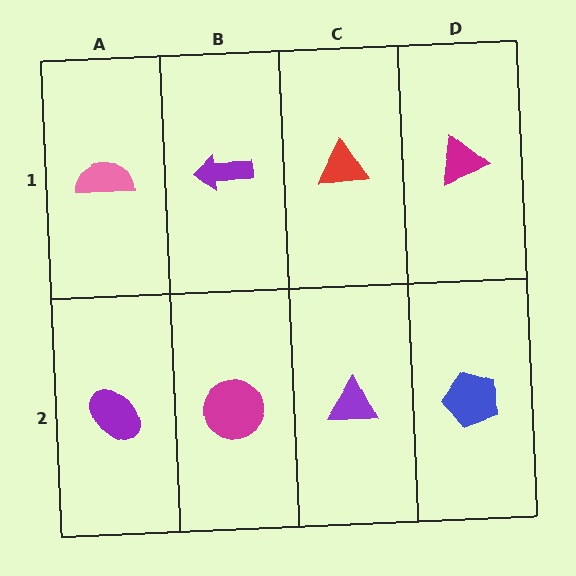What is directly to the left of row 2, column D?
A purple triangle.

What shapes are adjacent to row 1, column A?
A purple ellipse (row 2, column A), a purple arrow (row 1, column B).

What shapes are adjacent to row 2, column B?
A purple arrow (row 1, column B), a purple ellipse (row 2, column A), a purple triangle (row 2, column C).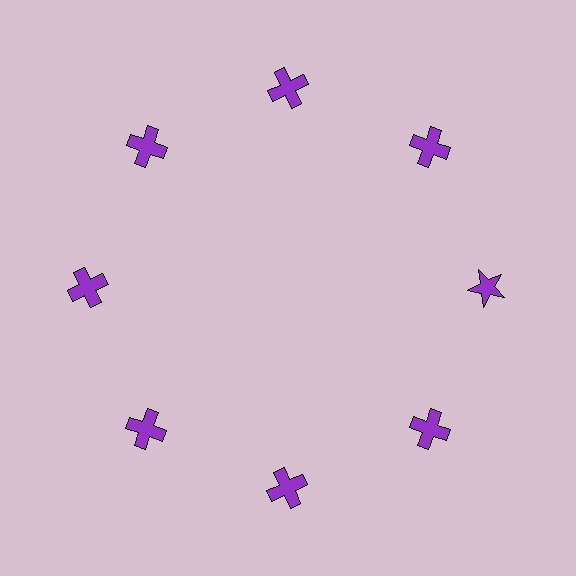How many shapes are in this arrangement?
There are 8 shapes arranged in a ring pattern.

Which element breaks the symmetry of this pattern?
The purple star at roughly the 3 o'clock position breaks the symmetry. All other shapes are purple crosses.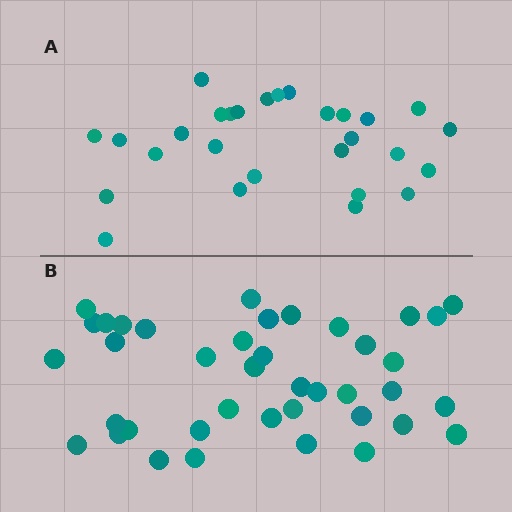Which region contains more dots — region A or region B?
Region B (the bottom region) has more dots.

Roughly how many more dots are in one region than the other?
Region B has roughly 12 or so more dots than region A.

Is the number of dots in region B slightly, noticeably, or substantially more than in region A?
Region B has noticeably more, but not dramatically so. The ratio is roughly 1.4 to 1.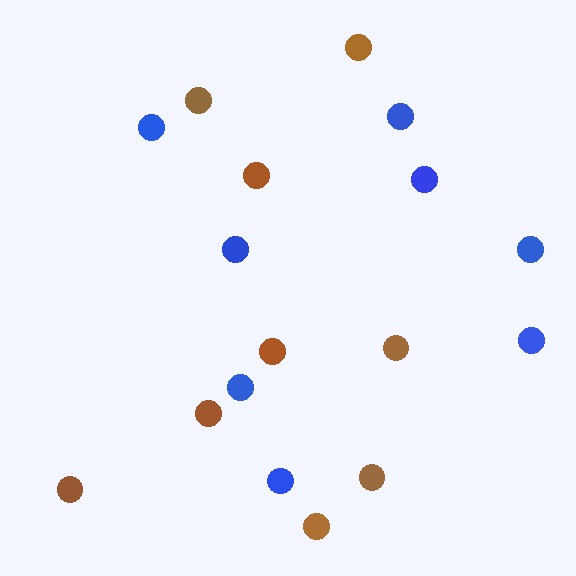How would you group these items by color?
There are 2 groups: one group of brown circles (9) and one group of blue circles (8).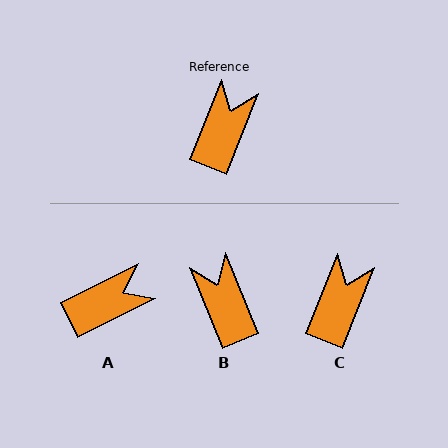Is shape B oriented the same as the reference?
No, it is off by about 44 degrees.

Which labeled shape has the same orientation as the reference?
C.